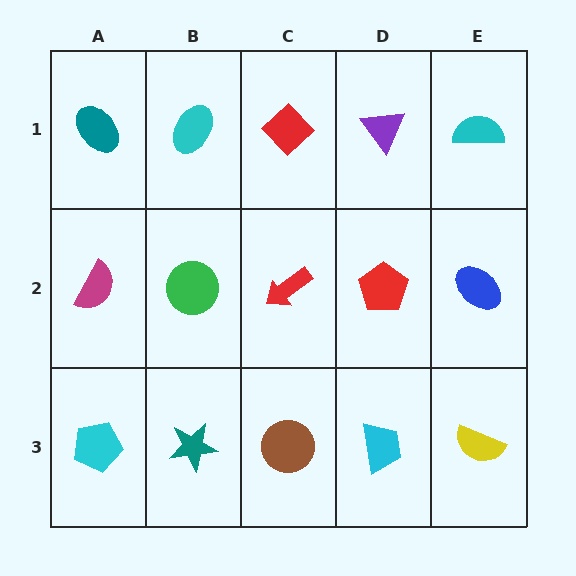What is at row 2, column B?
A green circle.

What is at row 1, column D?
A purple triangle.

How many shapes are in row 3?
5 shapes.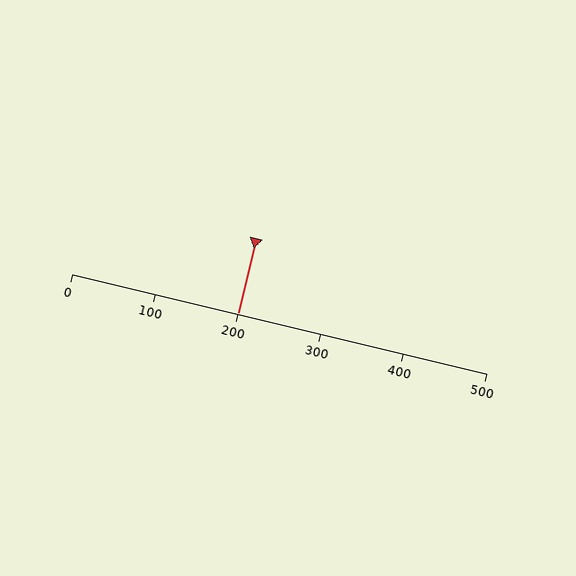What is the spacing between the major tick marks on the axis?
The major ticks are spaced 100 apart.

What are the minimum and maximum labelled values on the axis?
The axis runs from 0 to 500.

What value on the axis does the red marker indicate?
The marker indicates approximately 200.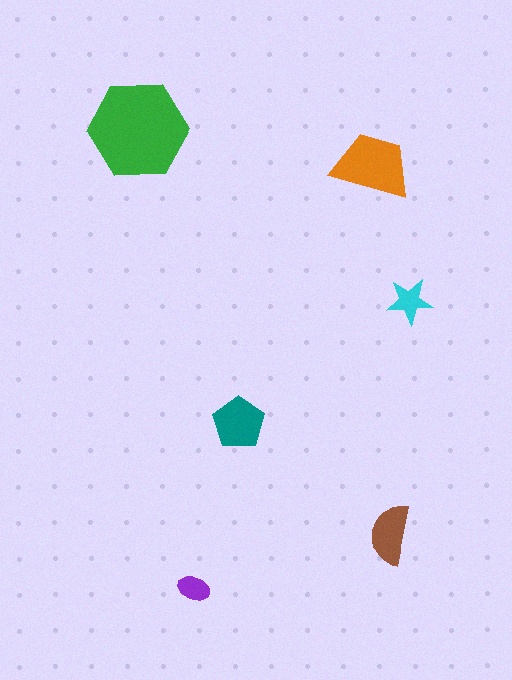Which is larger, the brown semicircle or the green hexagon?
The green hexagon.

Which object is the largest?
The green hexagon.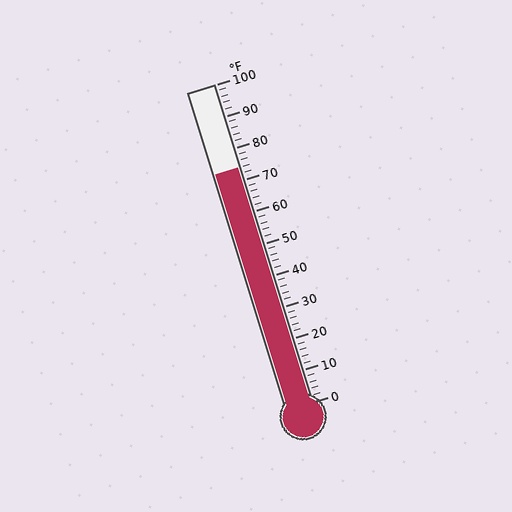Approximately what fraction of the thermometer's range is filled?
The thermometer is filled to approximately 75% of its range.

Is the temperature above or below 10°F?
The temperature is above 10°F.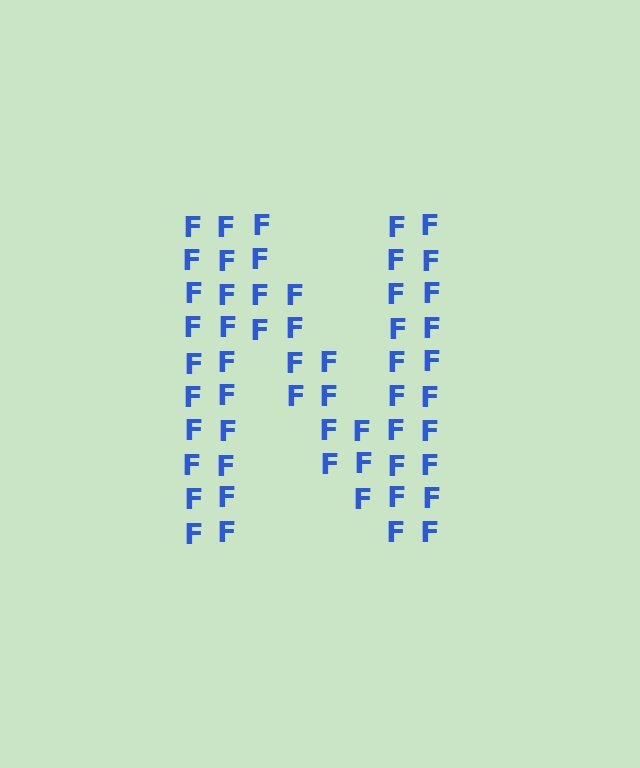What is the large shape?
The large shape is the letter N.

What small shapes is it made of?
It is made of small letter F's.